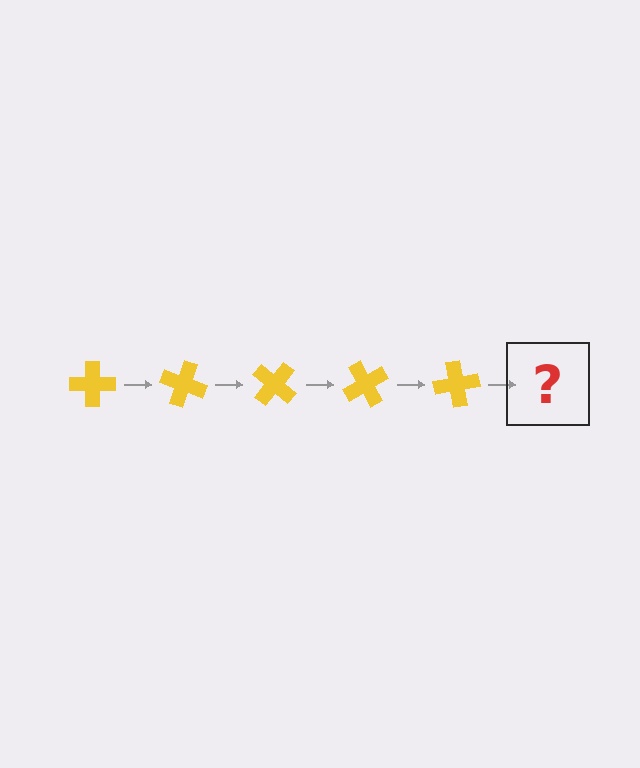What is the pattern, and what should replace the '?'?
The pattern is that the cross rotates 20 degrees each step. The '?' should be a yellow cross rotated 100 degrees.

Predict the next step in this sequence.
The next step is a yellow cross rotated 100 degrees.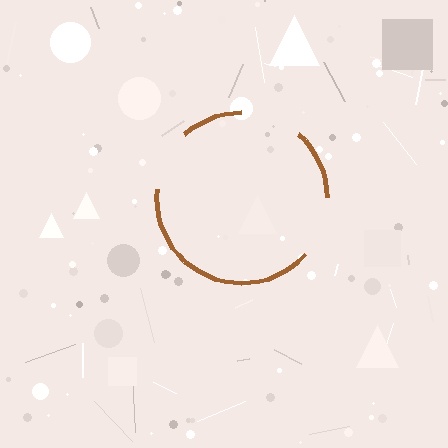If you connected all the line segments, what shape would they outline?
They would outline a circle.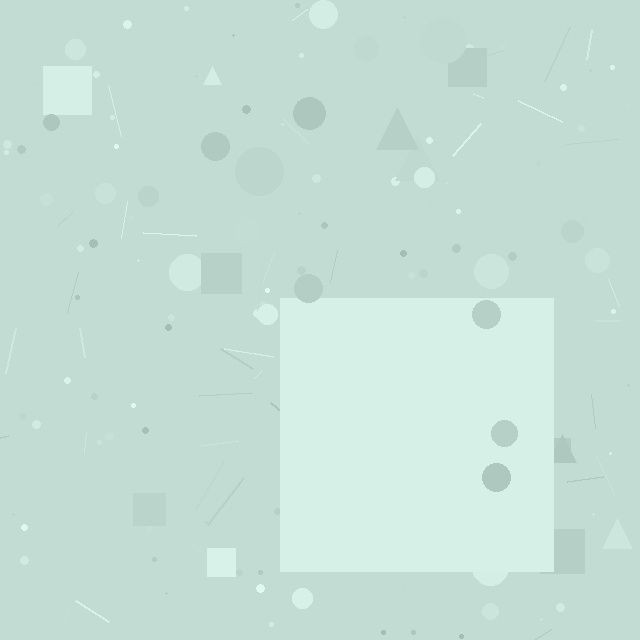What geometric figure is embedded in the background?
A square is embedded in the background.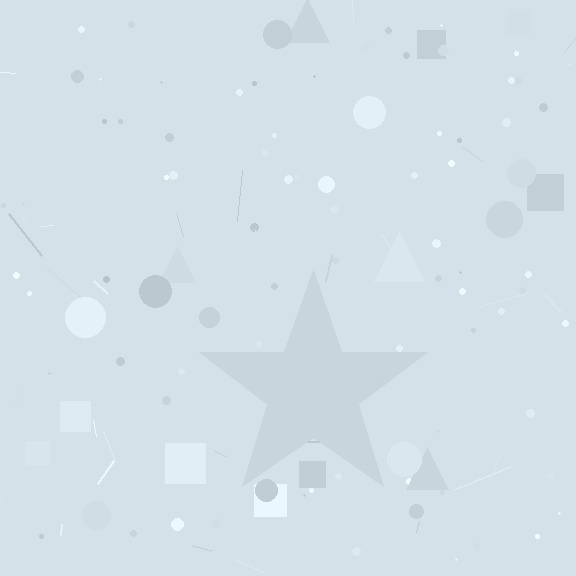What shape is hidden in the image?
A star is hidden in the image.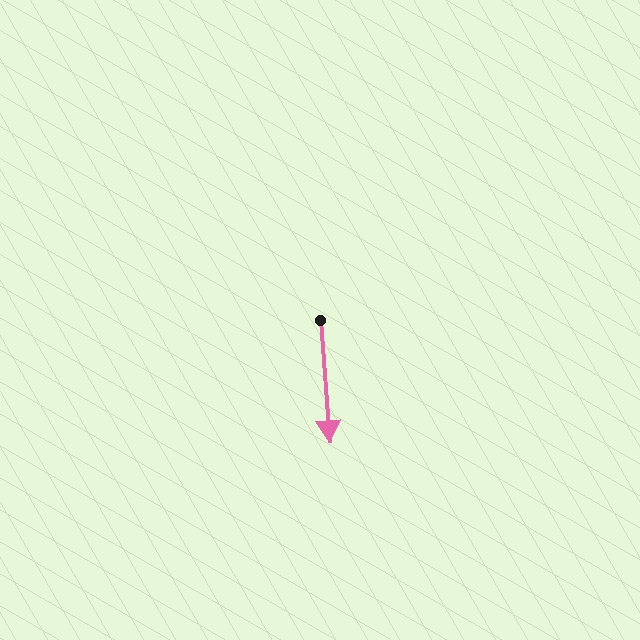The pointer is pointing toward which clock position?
Roughly 6 o'clock.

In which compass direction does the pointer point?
South.